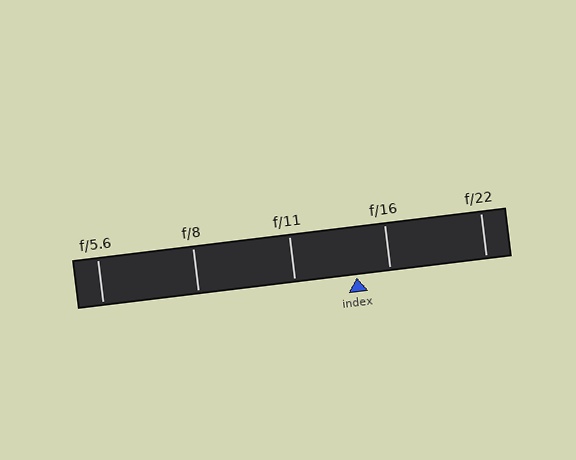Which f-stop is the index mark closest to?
The index mark is closest to f/16.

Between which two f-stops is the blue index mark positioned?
The index mark is between f/11 and f/16.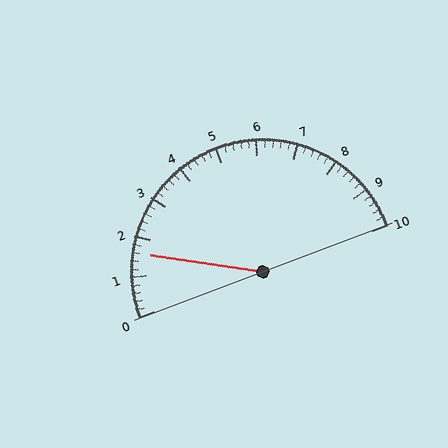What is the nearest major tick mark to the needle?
The nearest major tick mark is 2.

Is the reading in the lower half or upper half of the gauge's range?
The reading is in the lower half of the range (0 to 10).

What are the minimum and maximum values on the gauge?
The gauge ranges from 0 to 10.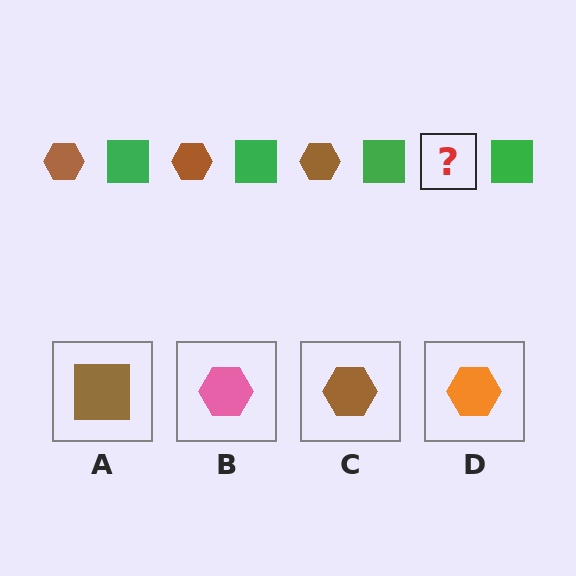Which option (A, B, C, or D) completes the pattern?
C.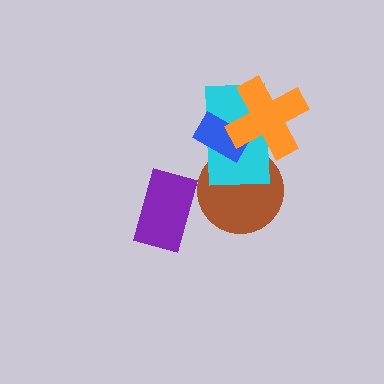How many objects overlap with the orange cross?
2 objects overlap with the orange cross.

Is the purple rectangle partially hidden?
No, no other shape covers it.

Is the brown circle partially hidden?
Yes, it is partially covered by another shape.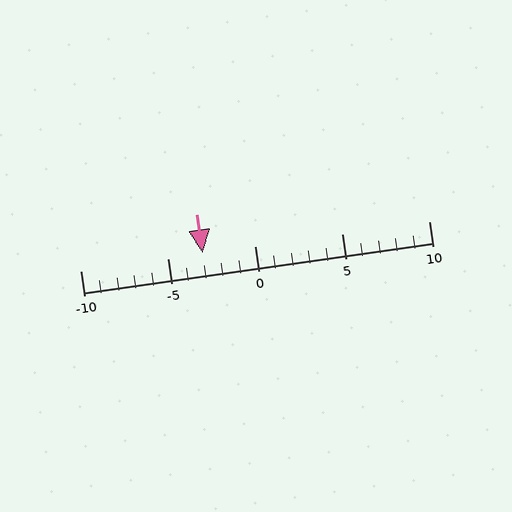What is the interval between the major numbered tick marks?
The major tick marks are spaced 5 units apart.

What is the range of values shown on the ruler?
The ruler shows values from -10 to 10.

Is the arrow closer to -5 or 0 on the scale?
The arrow is closer to -5.